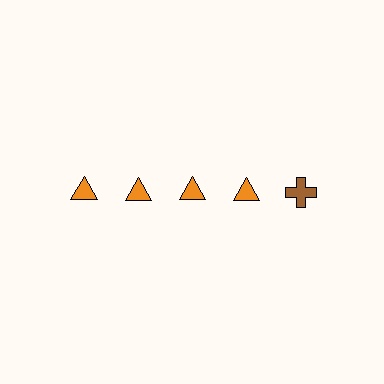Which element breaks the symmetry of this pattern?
The brown cross in the top row, rightmost column breaks the symmetry. All other shapes are orange triangles.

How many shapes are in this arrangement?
There are 5 shapes arranged in a grid pattern.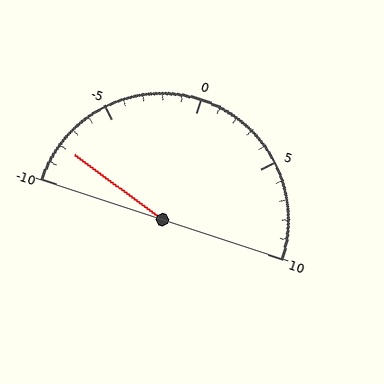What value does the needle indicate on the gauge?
The needle indicates approximately -8.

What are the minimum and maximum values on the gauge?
The gauge ranges from -10 to 10.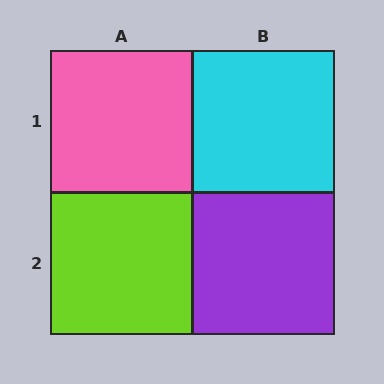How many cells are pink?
1 cell is pink.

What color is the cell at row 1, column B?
Cyan.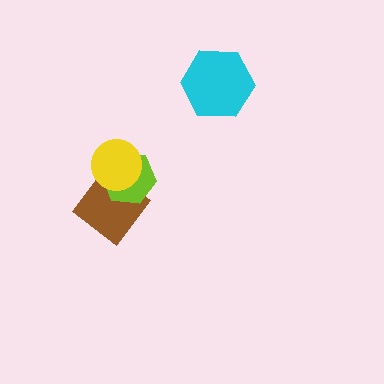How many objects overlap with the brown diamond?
2 objects overlap with the brown diamond.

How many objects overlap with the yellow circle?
2 objects overlap with the yellow circle.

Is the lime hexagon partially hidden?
Yes, it is partially covered by another shape.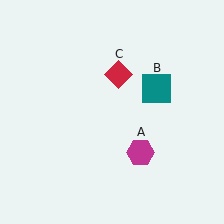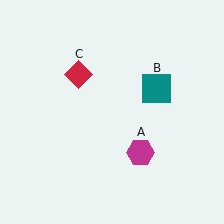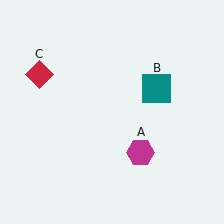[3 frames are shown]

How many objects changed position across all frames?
1 object changed position: red diamond (object C).